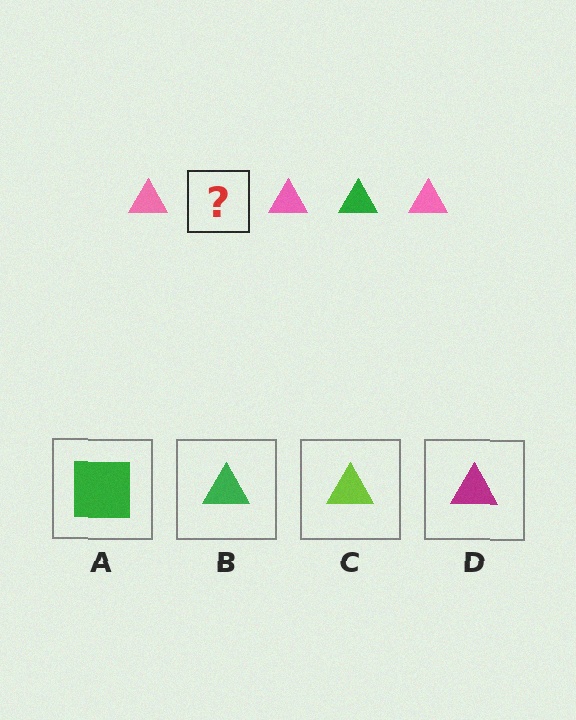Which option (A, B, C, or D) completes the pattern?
B.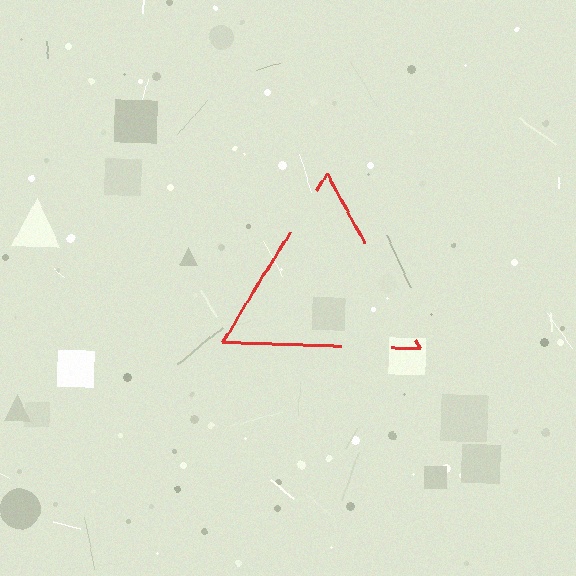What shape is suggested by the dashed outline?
The dashed outline suggests a triangle.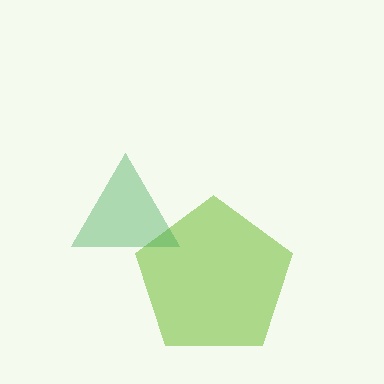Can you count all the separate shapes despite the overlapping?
Yes, there are 2 separate shapes.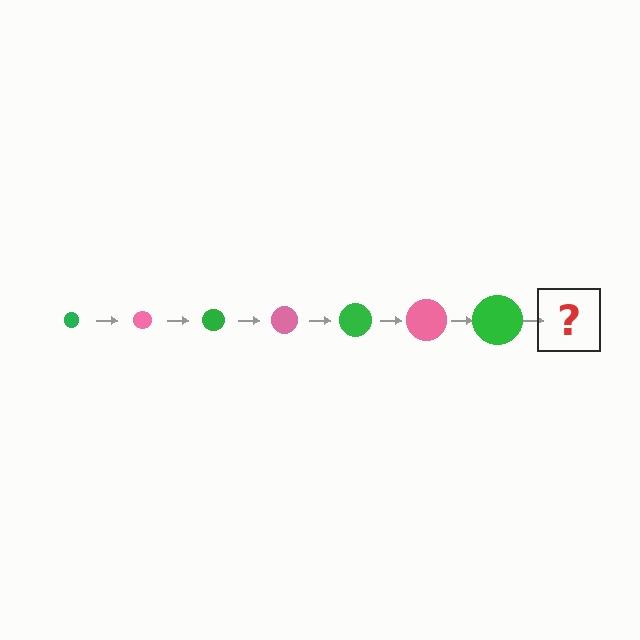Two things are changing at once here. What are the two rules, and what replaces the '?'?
The two rules are that the circle grows larger each step and the color cycles through green and pink. The '?' should be a pink circle, larger than the previous one.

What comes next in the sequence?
The next element should be a pink circle, larger than the previous one.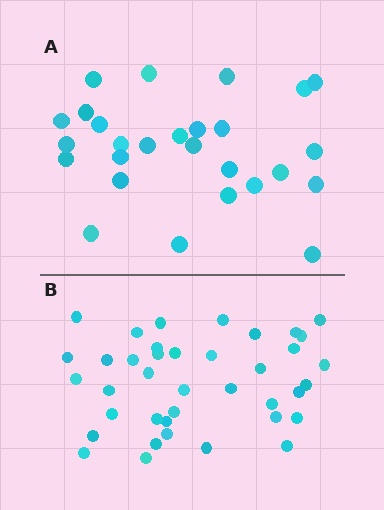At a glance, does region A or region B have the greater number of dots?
Region B (the bottom region) has more dots.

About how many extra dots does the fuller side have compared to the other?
Region B has roughly 12 or so more dots than region A.